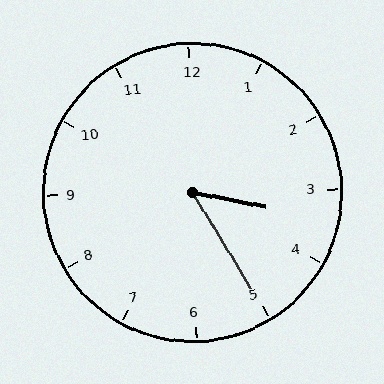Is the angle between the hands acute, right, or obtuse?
It is acute.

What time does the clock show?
3:25.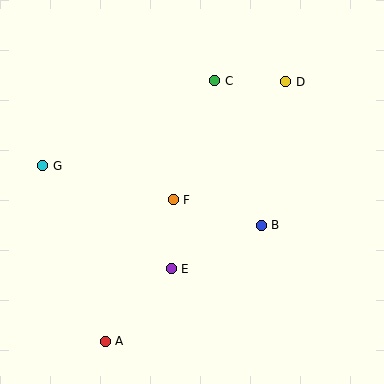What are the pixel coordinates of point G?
Point G is at (43, 166).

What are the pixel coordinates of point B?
Point B is at (261, 225).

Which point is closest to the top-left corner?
Point G is closest to the top-left corner.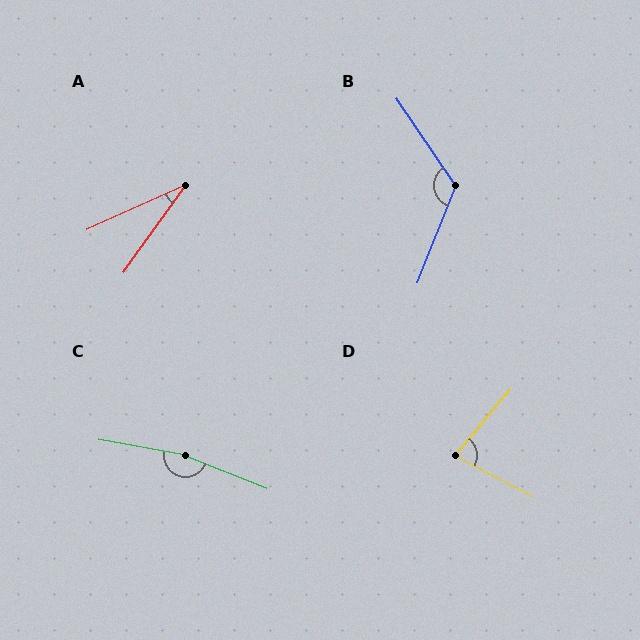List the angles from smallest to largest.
A (30°), D (78°), B (124°), C (168°).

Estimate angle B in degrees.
Approximately 124 degrees.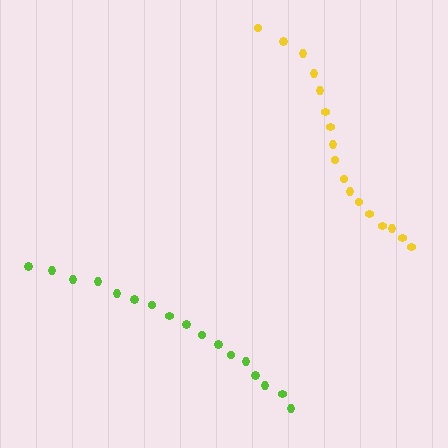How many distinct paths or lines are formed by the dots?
There are 2 distinct paths.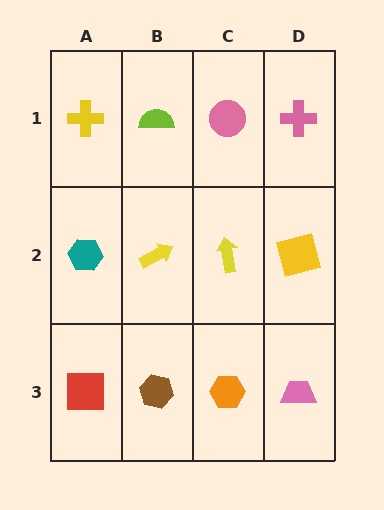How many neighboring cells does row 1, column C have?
3.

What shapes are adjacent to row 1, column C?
A yellow arrow (row 2, column C), a lime semicircle (row 1, column B), a pink cross (row 1, column D).